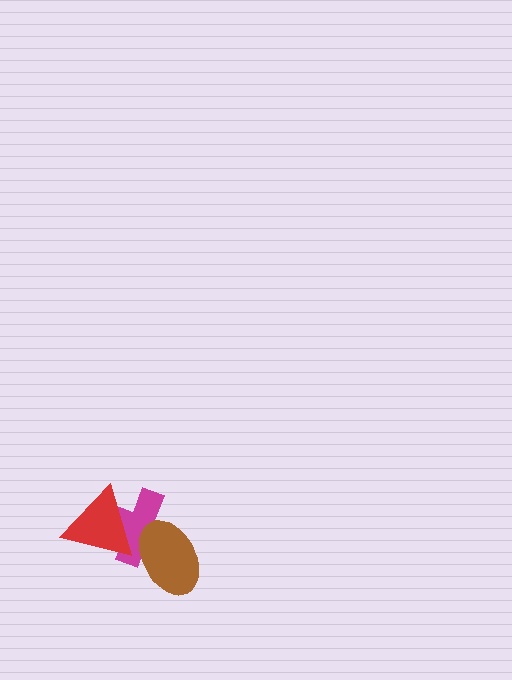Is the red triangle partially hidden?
No, no other shape covers it.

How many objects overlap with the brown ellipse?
1 object overlaps with the brown ellipse.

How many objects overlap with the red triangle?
1 object overlaps with the red triangle.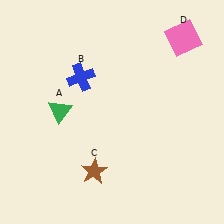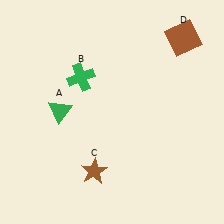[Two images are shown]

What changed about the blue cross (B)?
In Image 1, B is blue. In Image 2, it changed to green.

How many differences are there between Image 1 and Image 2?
There are 2 differences between the two images.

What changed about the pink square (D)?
In Image 1, D is pink. In Image 2, it changed to brown.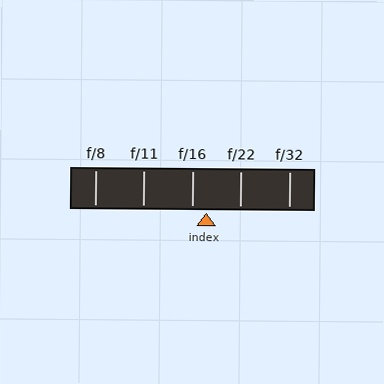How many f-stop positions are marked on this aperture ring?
There are 5 f-stop positions marked.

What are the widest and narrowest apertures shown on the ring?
The widest aperture shown is f/8 and the narrowest is f/32.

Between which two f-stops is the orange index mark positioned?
The index mark is between f/16 and f/22.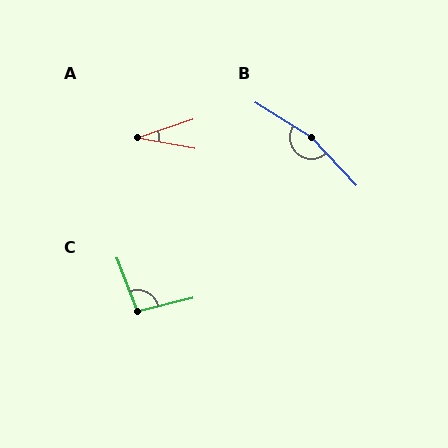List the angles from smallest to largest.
A (29°), C (97°), B (165°).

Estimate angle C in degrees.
Approximately 97 degrees.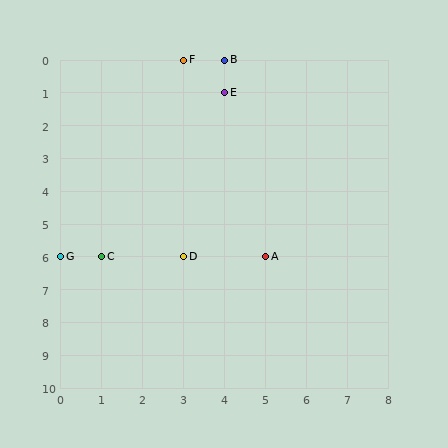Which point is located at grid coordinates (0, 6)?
Point G is at (0, 6).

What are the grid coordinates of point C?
Point C is at grid coordinates (1, 6).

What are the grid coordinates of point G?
Point G is at grid coordinates (0, 6).